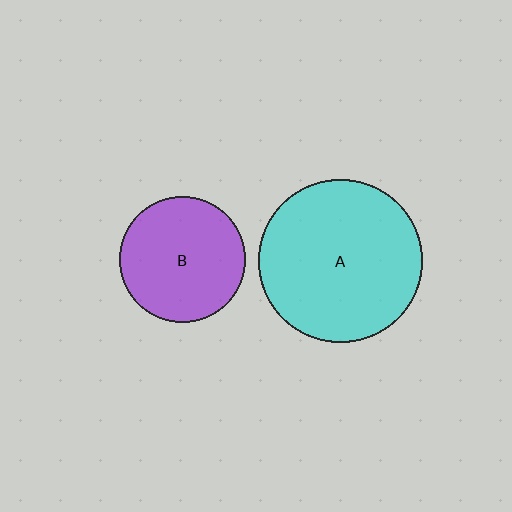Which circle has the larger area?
Circle A (cyan).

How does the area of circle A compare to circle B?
Approximately 1.7 times.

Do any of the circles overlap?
No, none of the circles overlap.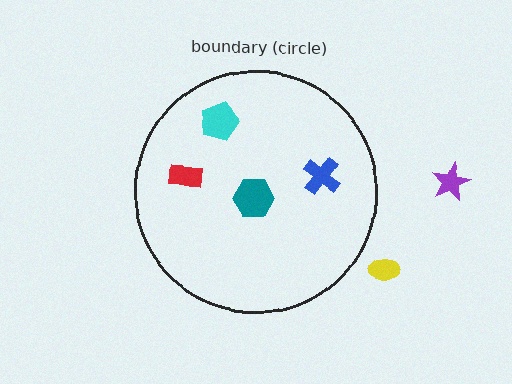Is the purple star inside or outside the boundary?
Outside.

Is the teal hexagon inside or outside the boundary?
Inside.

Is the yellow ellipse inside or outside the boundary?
Outside.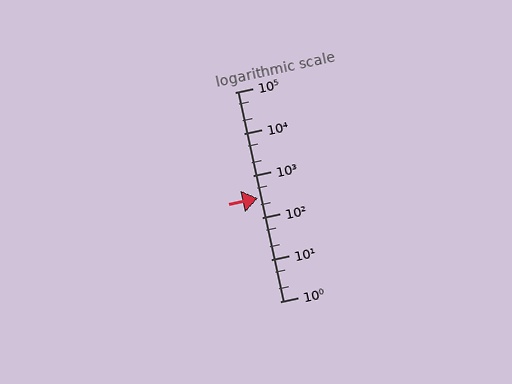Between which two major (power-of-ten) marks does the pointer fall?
The pointer is between 100 and 1000.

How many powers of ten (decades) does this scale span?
The scale spans 5 decades, from 1 to 100000.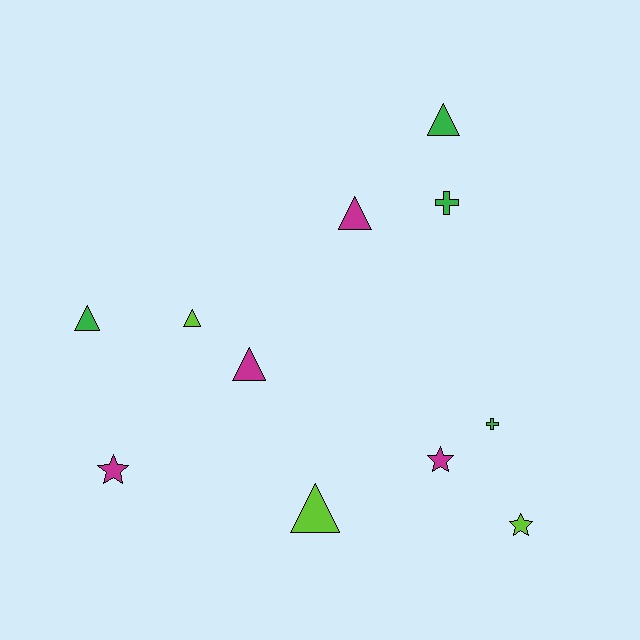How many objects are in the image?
There are 11 objects.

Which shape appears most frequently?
Triangle, with 6 objects.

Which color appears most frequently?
Magenta, with 4 objects.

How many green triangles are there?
There are 2 green triangles.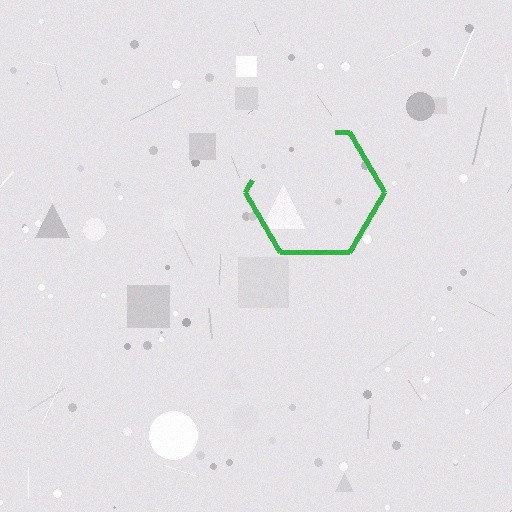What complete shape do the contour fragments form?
The contour fragments form a hexagon.